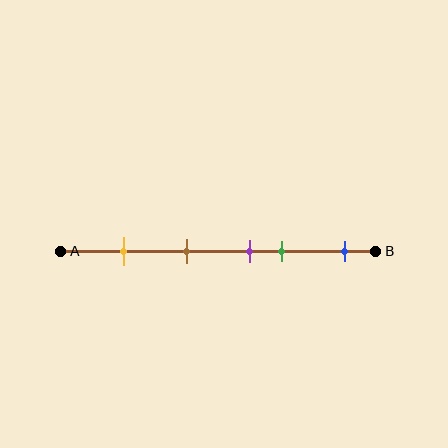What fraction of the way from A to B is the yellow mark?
The yellow mark is approximately 20% (0.2) of the way from A to B.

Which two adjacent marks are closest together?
The purple and green marks are the closest adjacent pair.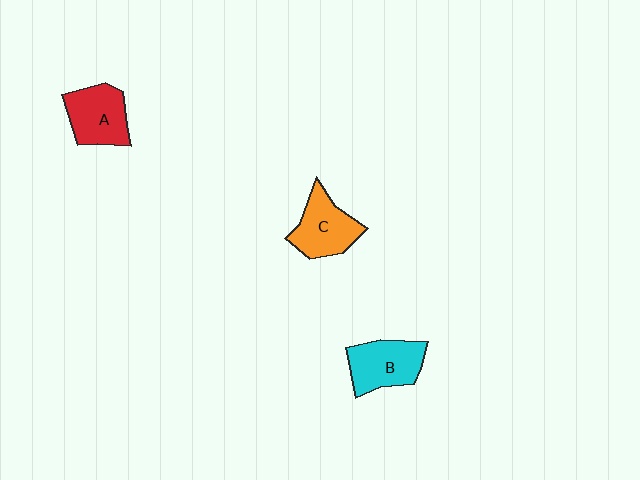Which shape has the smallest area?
Shape A (red).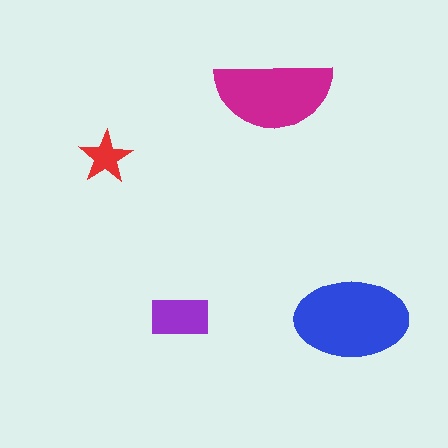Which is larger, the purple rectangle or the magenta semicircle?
The magenta semicircle.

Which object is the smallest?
The red star.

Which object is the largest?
The blue ellipse.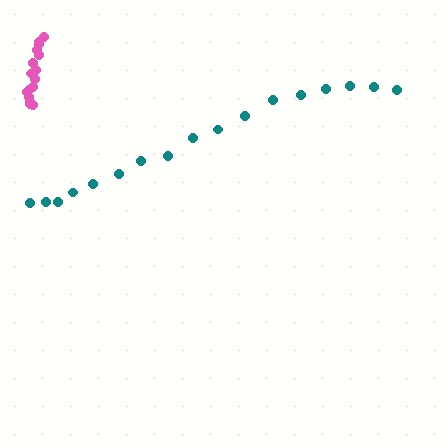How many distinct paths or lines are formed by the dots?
There are 2 distinct paths.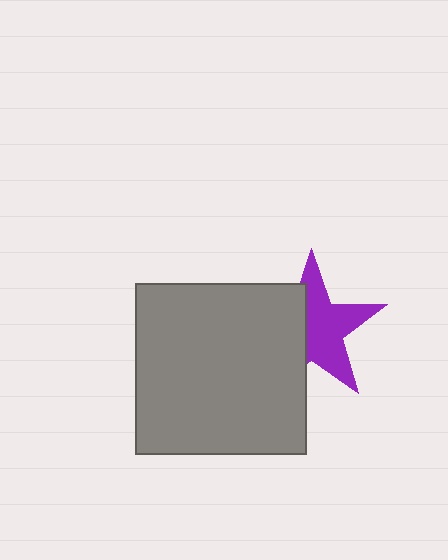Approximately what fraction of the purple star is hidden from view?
Roughly 43% of the purple star is hidden behind the gray square.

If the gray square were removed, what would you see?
You would see the complete purple star.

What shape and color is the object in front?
The object in front is a gray square.